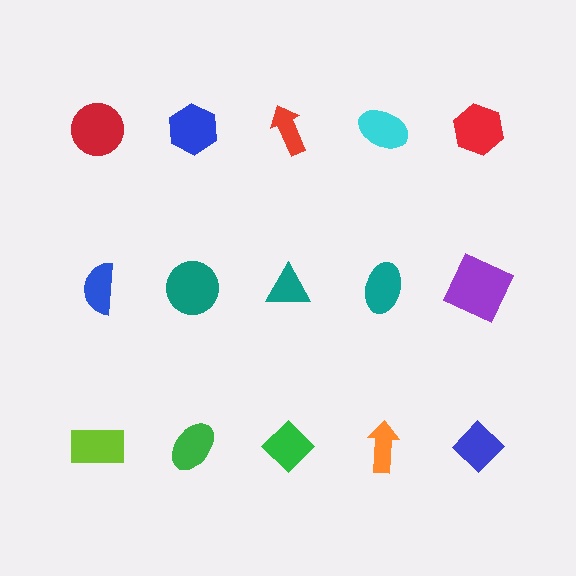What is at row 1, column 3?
A red arrow.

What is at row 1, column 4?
A cyan ellipse.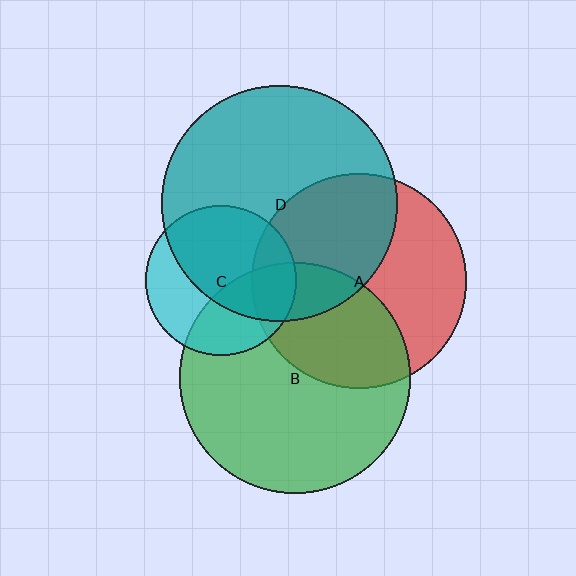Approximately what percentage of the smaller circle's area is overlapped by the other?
Approximately 15%.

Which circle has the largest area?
Circle D (teal).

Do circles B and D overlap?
Yes.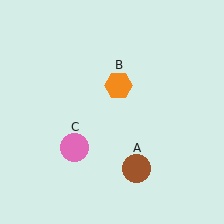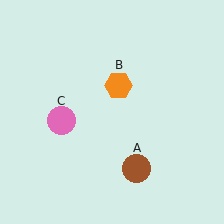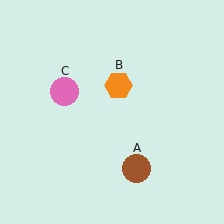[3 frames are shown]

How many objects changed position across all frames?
1 object changed position: pink circle (object C).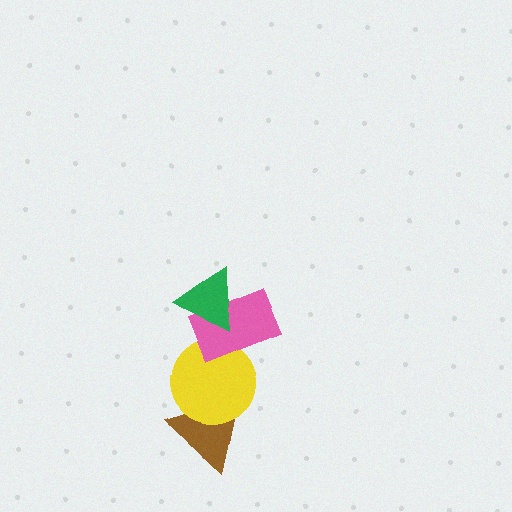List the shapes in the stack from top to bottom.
From top to bottom: the green triangle, the pink rectangle, the yellow circle, the brown triangle.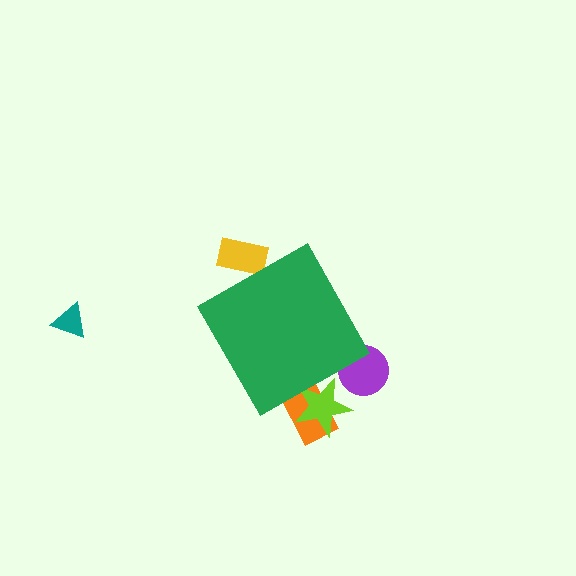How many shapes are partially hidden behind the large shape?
4 shapes are partially hidden.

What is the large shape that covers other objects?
A green diamond.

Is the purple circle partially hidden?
Yes, the purple circle is partially hidden behind the green diamond.